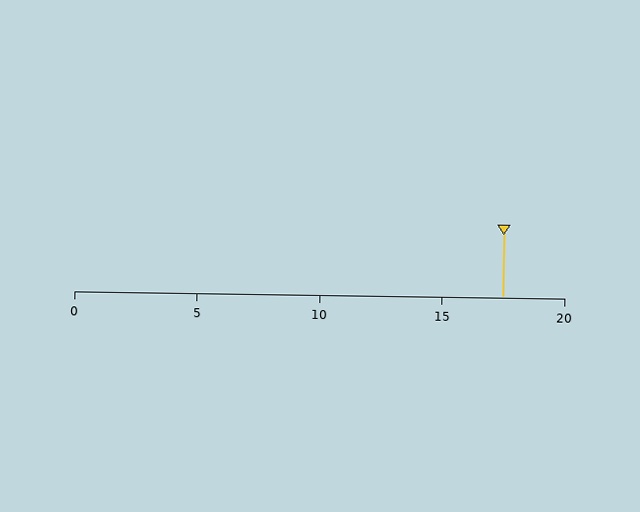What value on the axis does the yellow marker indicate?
The marker indicates approximately 17.5.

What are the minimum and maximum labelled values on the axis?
The axis runs from 0 to 20.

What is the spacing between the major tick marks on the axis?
The major ticks are spaced 5 apart.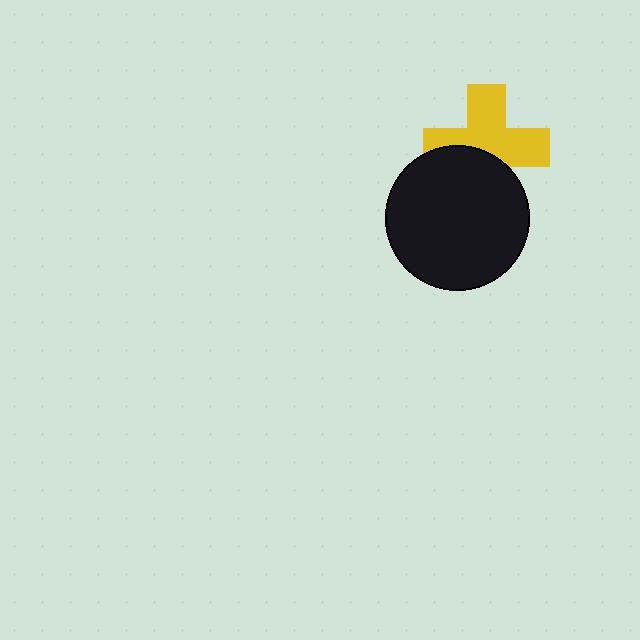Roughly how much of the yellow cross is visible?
About half of it is visible (roughly 62%).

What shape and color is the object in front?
The object in front is a black circle.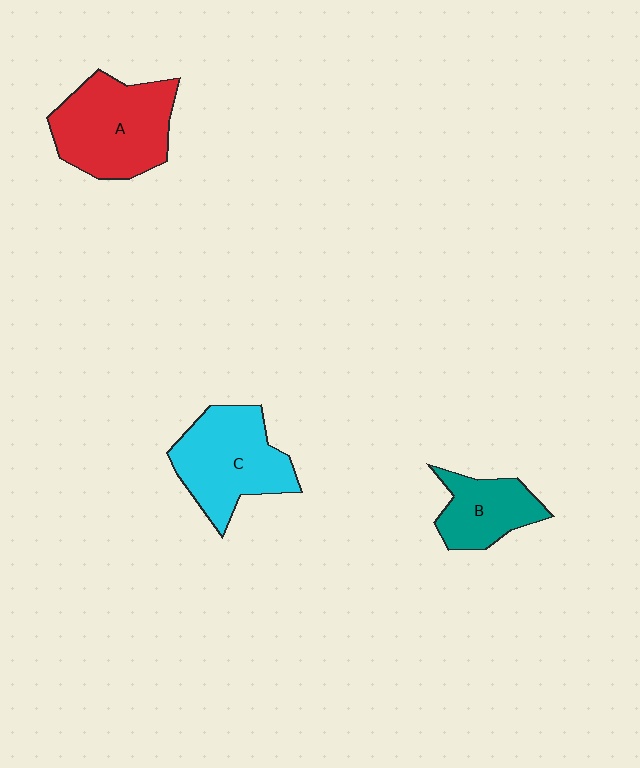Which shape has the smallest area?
Shape B (teal).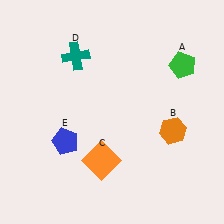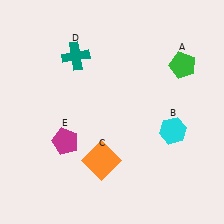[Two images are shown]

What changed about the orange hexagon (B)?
In Image 1, B is orange. In Image 2, it changed to cyan.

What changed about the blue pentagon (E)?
In Image 1, E is blue. In Image 2, it changed to magenta.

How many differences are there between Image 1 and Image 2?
There are 2 differences between the two images.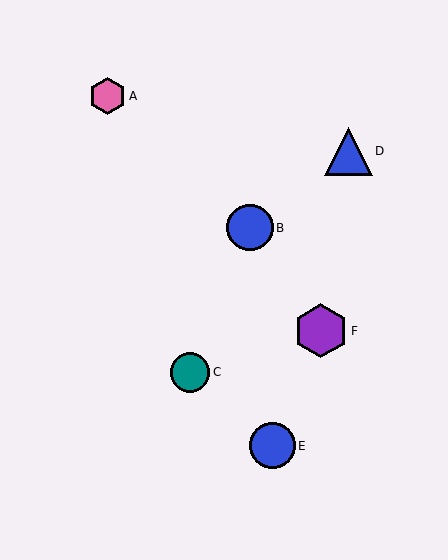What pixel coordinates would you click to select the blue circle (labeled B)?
Click at (250, 228) to select the blue circle B.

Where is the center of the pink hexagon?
The center of the pink hexagon is at (108, 96).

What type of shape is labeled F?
Shape F is a purple hexagon.